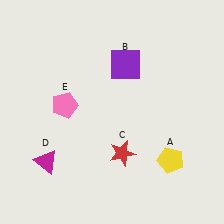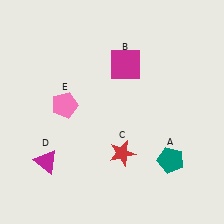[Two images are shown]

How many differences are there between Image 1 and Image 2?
There are 2 differences between the two images.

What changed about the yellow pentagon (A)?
In Image 1, A is yellow. In Image 2, it changed to teal.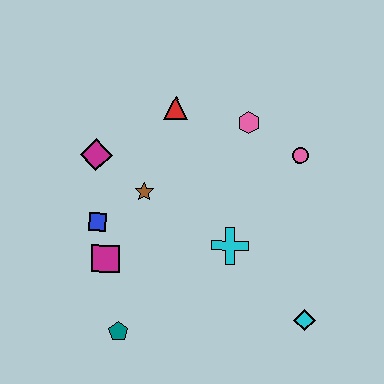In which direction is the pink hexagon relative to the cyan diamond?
The pink hexagon is above the cyan diamond.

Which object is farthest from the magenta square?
The pink circle is farthest from the magenta square.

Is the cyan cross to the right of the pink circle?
No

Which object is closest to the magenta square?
The blue square is closest to the magenta square.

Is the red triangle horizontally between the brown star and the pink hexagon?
Yes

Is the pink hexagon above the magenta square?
Yes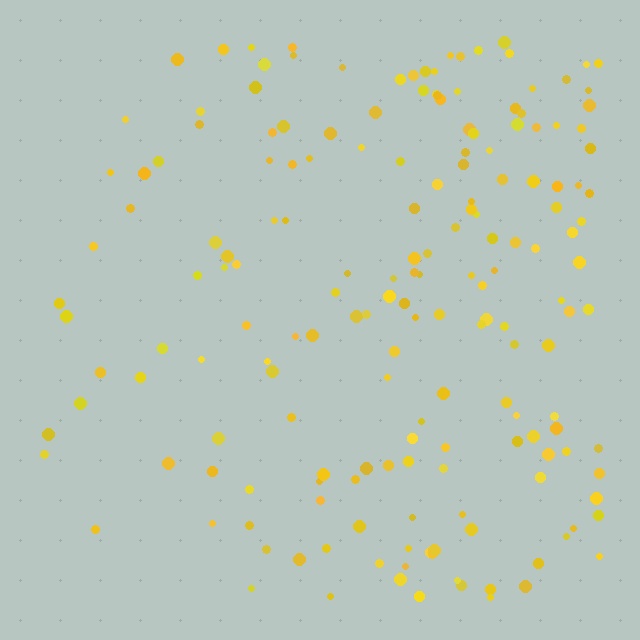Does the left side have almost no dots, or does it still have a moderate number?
Still a moderate number, just noticeably fewer than the right.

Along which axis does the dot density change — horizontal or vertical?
Horizontal.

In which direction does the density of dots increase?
From left to right, with the right side densest.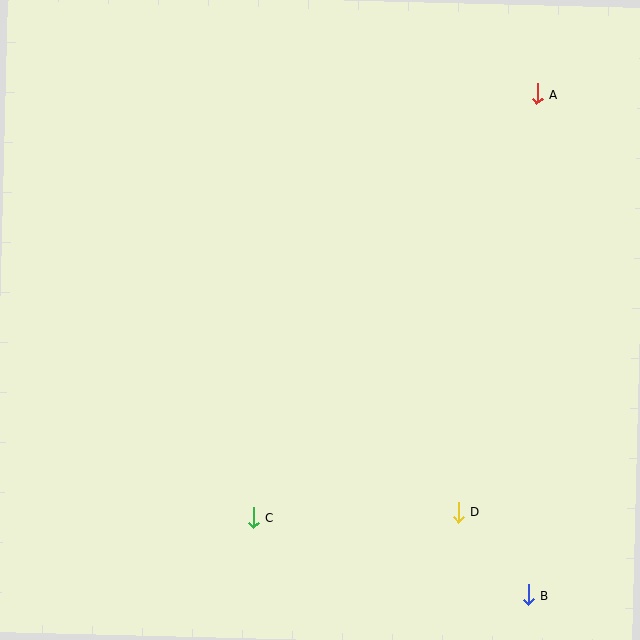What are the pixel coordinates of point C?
Point C is at (254, 518).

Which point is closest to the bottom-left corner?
Point C is closest to the bottom-left corner.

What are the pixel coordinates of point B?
Point B is at (529, 595).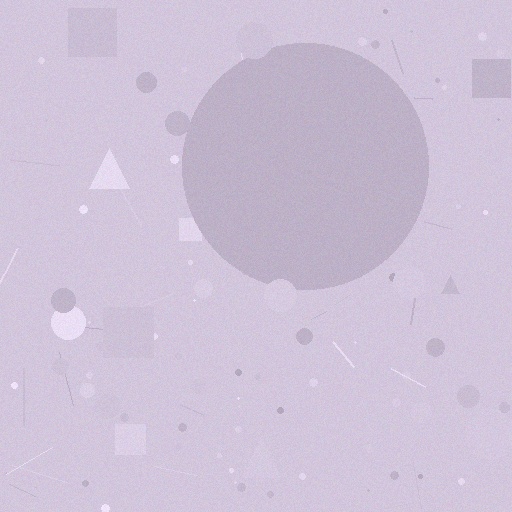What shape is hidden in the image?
A circle is hidden in the image.